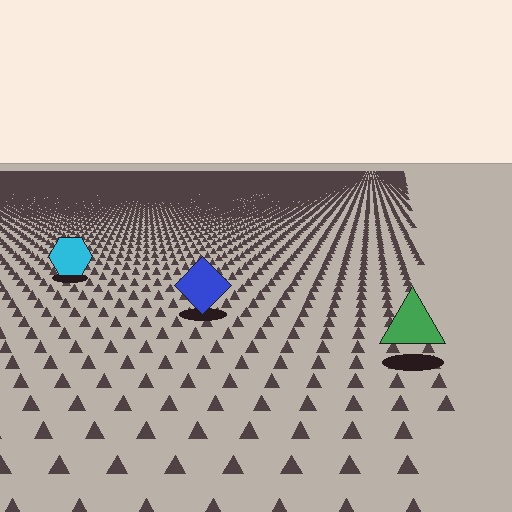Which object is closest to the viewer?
The green triangle is closest. The texture marks near it are larger and more spread out.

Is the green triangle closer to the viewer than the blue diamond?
Yes. The green triangle is closer — you can tell from the texture gradient: the ground texture is coarser near it.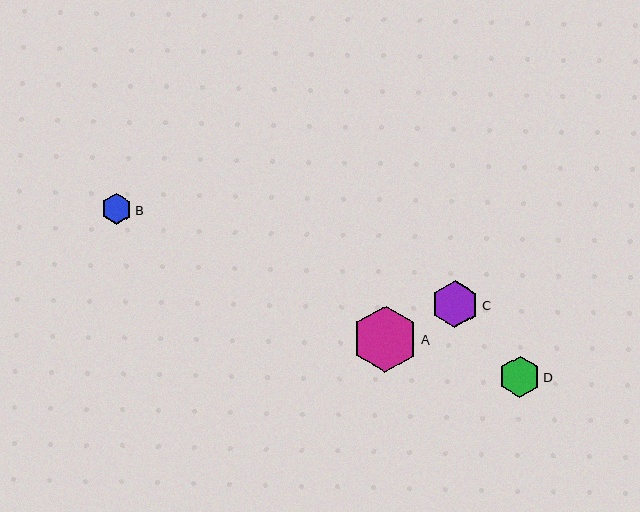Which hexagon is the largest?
Hexagon A is the largest with a size of approximately 66 pixels.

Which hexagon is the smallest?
Hexagon B is the smallest with a size of approximately 31 pixels.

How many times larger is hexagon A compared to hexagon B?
Hexagon A is approximately 2.1 times the size of hexagon B.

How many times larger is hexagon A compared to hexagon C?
Hexagon A is approximately 1.4 times the size of hexagon C.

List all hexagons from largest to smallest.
From largest to smallest: A, C, D, B.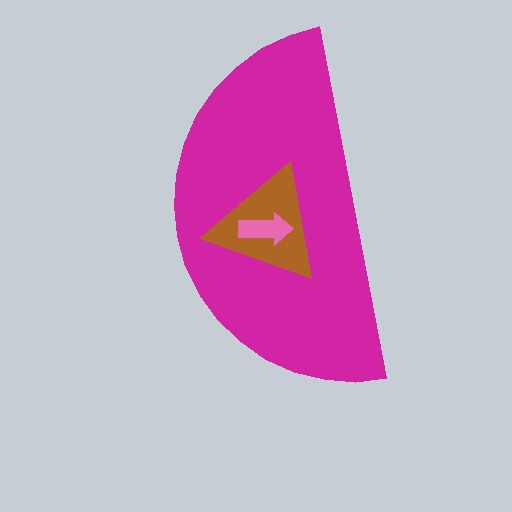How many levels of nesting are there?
3.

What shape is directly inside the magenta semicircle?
The brown triangle.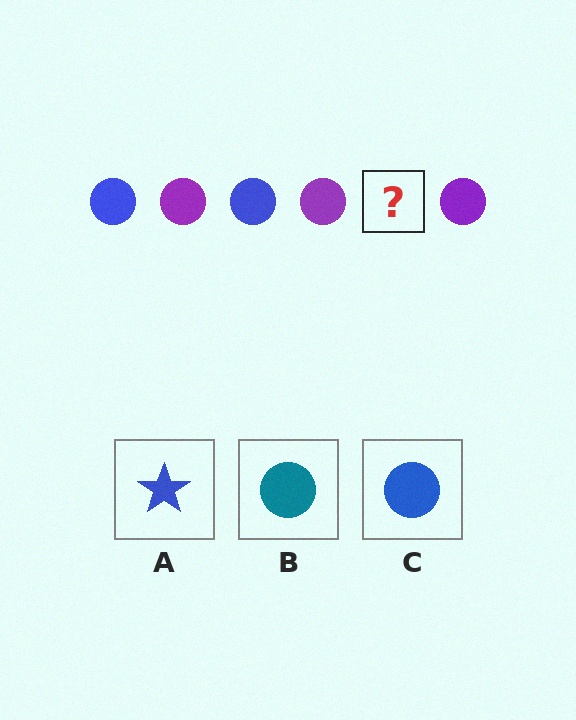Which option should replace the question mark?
Option C.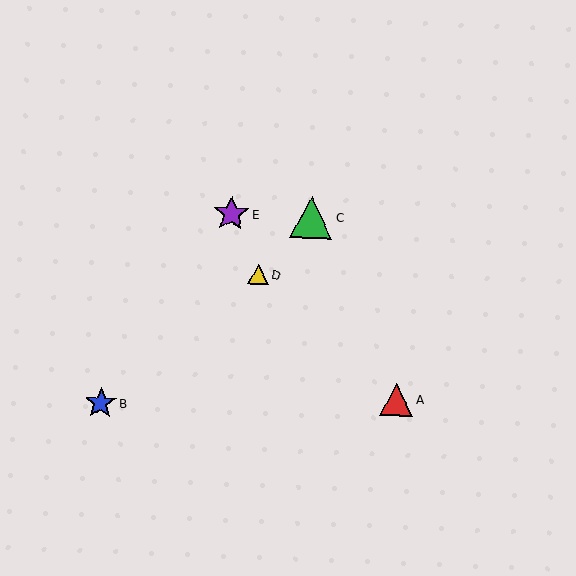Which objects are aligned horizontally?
Objects C, E are aligned horizontally.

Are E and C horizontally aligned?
Yes, both are at y≈214.